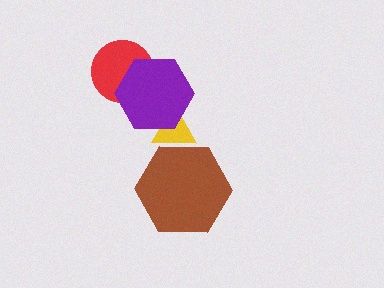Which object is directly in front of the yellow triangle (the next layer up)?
The purple hexagon is directly in front of the yellow triangle.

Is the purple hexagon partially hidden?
No, no other shape covers it.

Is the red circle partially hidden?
Yes, it is partially covered by another shape.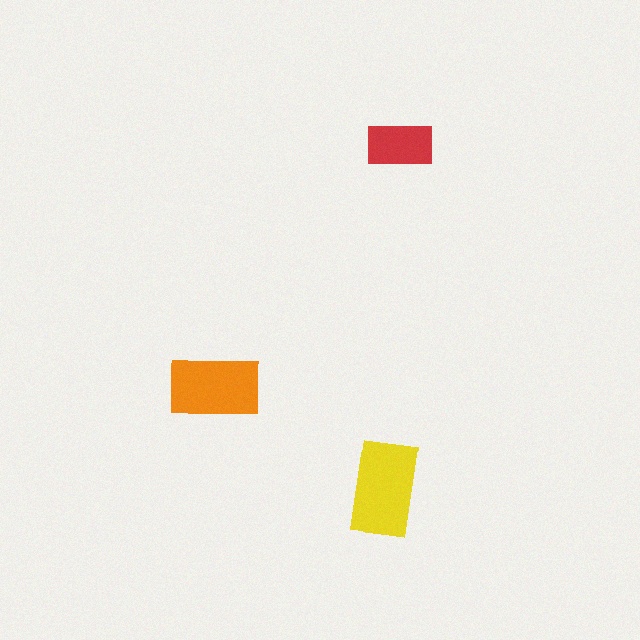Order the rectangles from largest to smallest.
the yellow one, the orange one, the red one.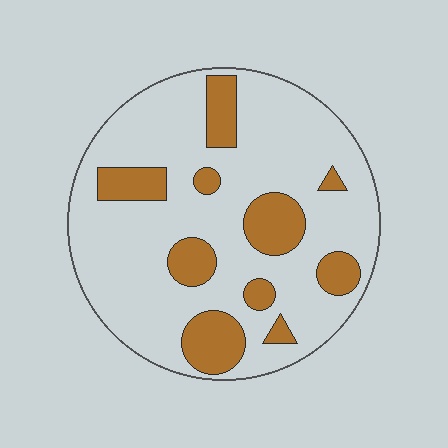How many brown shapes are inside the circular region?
10.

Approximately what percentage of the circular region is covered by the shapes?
Approximately 20%.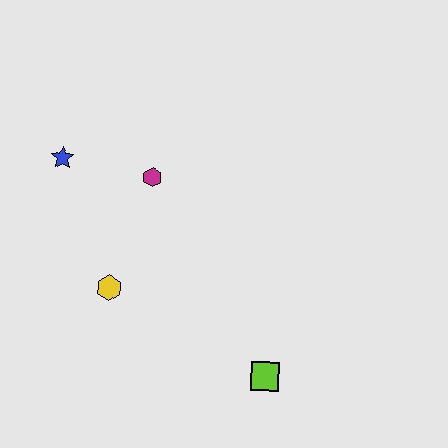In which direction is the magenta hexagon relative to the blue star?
The magenta hexagon is to the right of the blue star.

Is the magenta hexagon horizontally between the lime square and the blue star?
Yes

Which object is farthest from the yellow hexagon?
The lime square is farthest from the yellow hexagon.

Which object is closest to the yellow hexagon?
The magenta hexagon is closest to the yellow hexagon.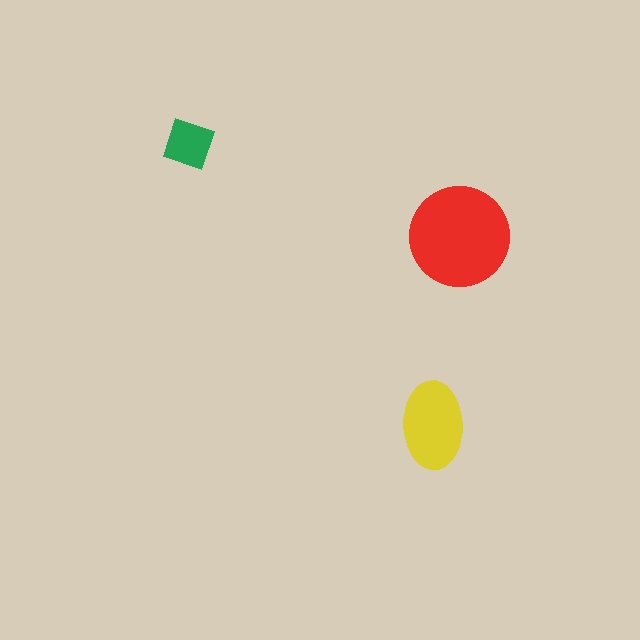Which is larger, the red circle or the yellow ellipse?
The red circle.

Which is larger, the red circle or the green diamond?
The red circle.